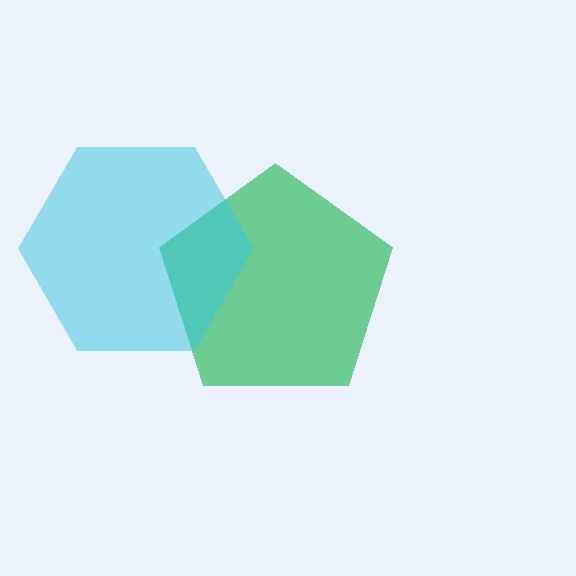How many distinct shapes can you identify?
There are 2 distinct shapes: a green pentagon, a cyan hexagon.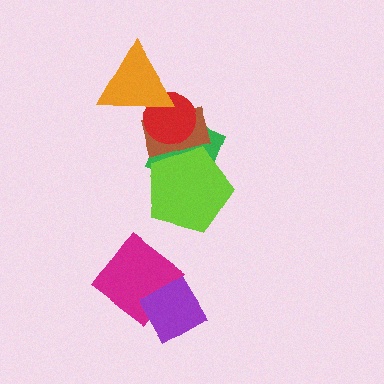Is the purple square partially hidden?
No, no other shape covers it.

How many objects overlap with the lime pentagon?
2 objects overlap with the lime pentagon.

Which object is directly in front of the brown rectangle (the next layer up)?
The red circle is directly in front of the brown rectangle.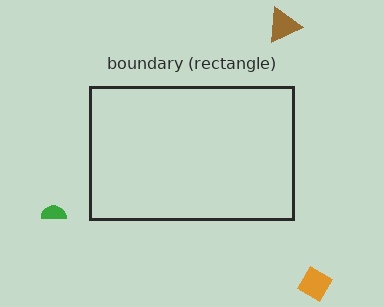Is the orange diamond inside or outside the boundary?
Outside.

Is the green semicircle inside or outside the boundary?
Outside.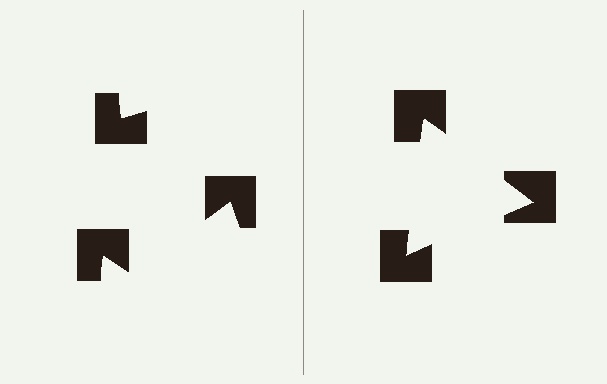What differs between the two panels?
The notched squares are positioned identically on both sides; only the wedge orientations differ. On the right they align to a triangle; on the left they are misaligned.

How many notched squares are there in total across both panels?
6 — 3 on each side.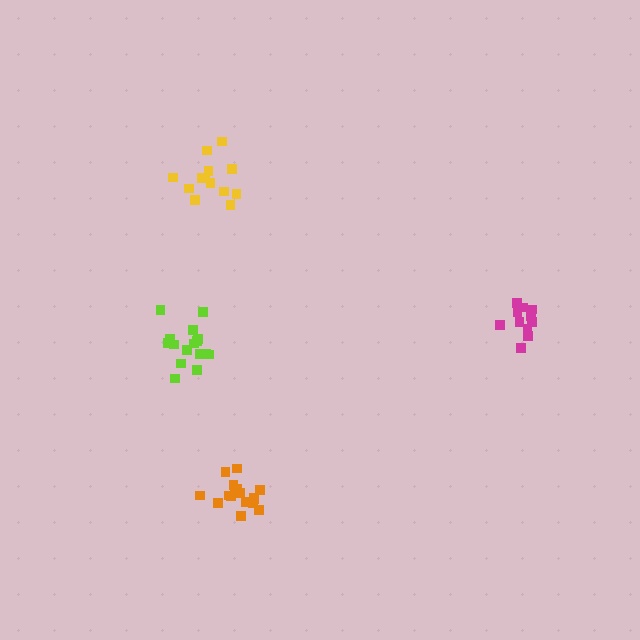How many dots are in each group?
Group 1: 17 dots, Group 2: 11 dots, Group 3: 13 dots, Group 4: 16 dots (57 total).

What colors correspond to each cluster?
The clusters are colored: orange, magenta, yellow, lime.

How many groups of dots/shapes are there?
There are 4 groups.